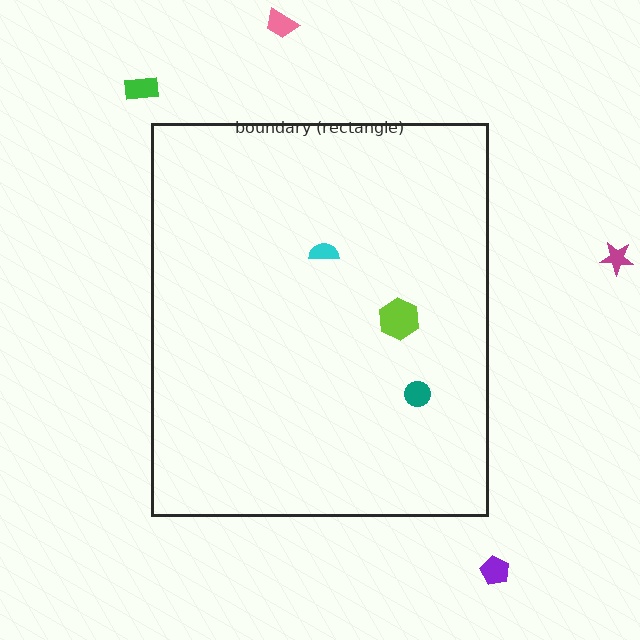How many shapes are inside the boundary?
3 inside, 4 outside.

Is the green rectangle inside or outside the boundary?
Outside.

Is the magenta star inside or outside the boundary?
Outside.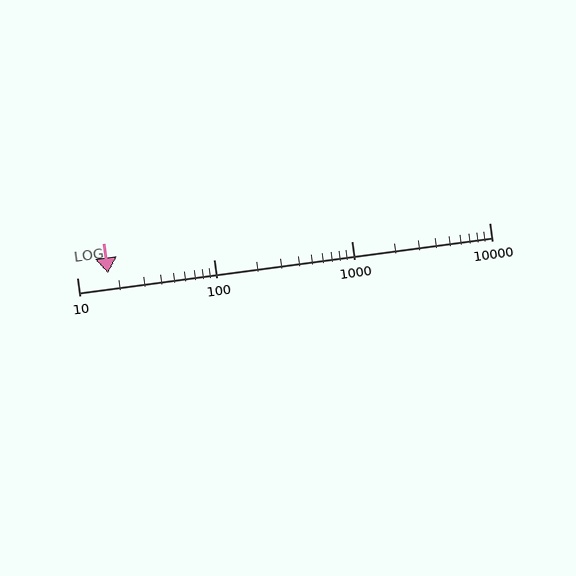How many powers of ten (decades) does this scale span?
The scale spans 3 decades, from 10 to 10000.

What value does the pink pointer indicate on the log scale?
The pointer indicates approximately 17.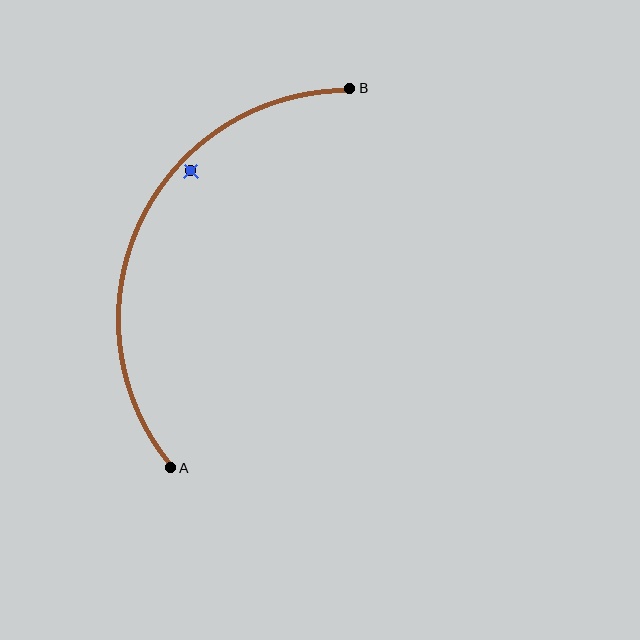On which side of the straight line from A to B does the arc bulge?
The arc bulges to the left of the straight line connecting A and B.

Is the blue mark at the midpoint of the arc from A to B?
No — the blue mark does not lie on the arc at all. It sits slightly inside the curve.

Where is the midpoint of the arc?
The arc midpoint is the point on the curve farthest from the straight line joining A and B. It sits to the left of that line.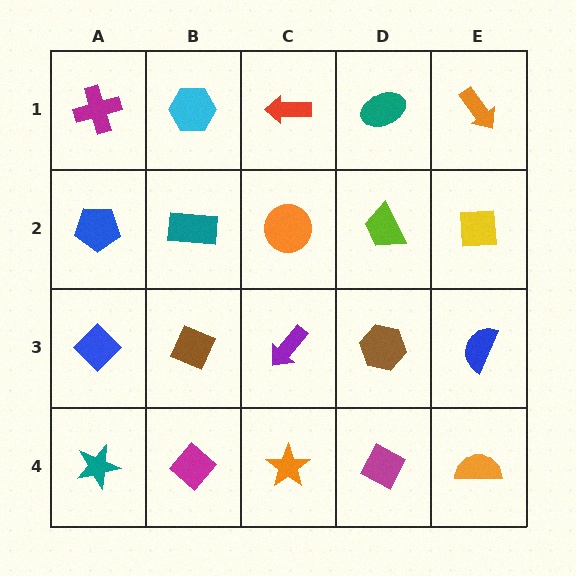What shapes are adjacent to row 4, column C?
A purple arrow (row 3, column C), a magenta diamond (row 4, column B), a magenta diamond (row 4, column D).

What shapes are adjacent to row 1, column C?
An orange circle (row 2, column C), a cyan hexagon (row 1, column B), a teal ellipse (row 1, column D).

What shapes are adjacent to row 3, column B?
A teal rectangle (row 2, column B), a magenta diamond (row 4, column B), a blue diamond (row 3, column A), a purple arrow (row 3, column C).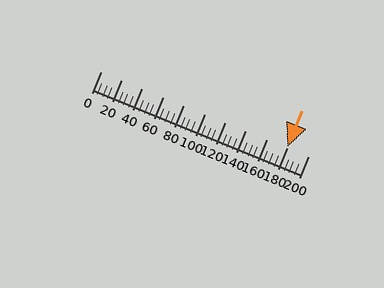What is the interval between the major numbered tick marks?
The major tick marks are spaced 20 units apart.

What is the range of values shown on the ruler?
The ruler shows values from 0 to 200.